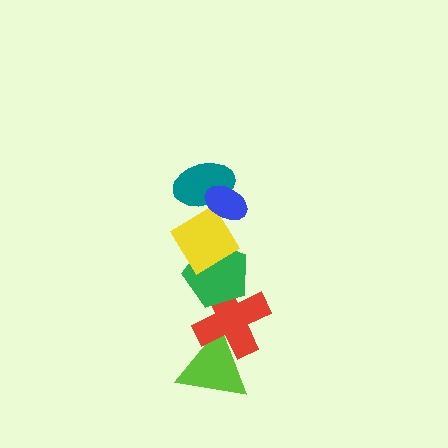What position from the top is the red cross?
The red cross is 5th from the top.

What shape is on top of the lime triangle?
The red cross is on top of the lime triangle.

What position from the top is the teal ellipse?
The teal ellipse is 2nd from the top.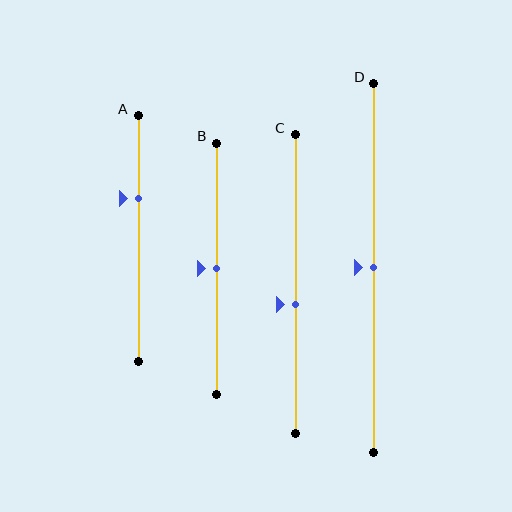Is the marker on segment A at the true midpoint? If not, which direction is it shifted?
No, the marker on segment A is shifted upward by about 17% of the segment length.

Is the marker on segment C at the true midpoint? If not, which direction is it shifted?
No, the marker on segment C is shifted downward by about 7% of the segment length.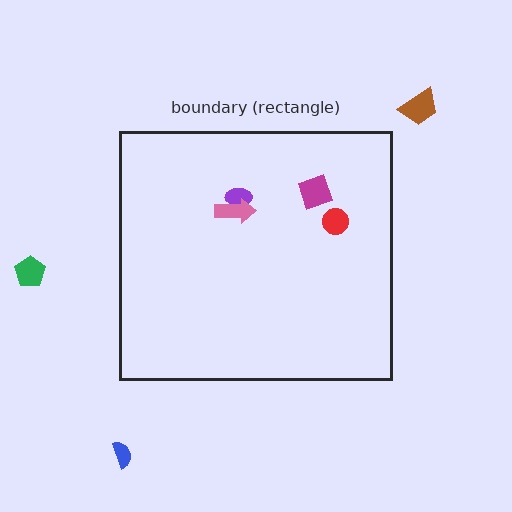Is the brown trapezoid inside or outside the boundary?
Outside.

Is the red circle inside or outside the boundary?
Inside.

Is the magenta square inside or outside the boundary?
Inside.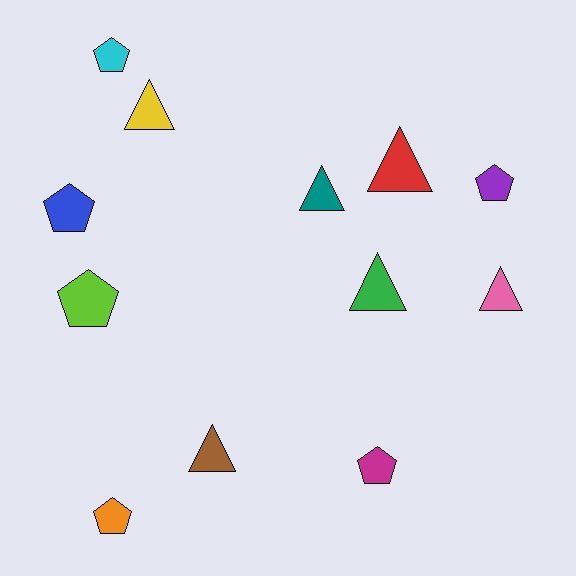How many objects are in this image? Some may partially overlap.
There are 12 objects.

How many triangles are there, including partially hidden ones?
There are 6 triangles.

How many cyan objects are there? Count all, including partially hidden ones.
There is 1 cyan object.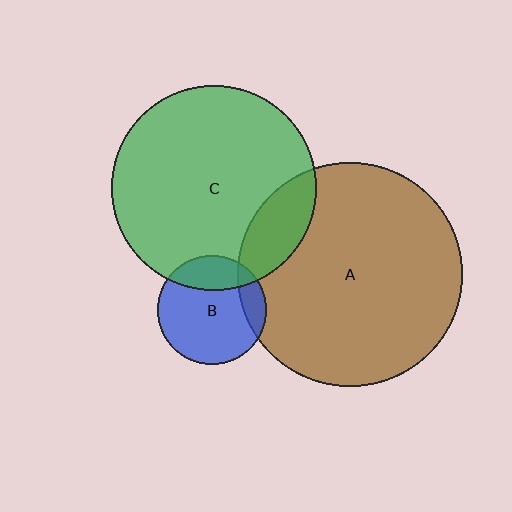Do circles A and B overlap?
Yes.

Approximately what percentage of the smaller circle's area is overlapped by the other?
Approximately 15%.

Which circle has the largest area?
Circle A (brown).